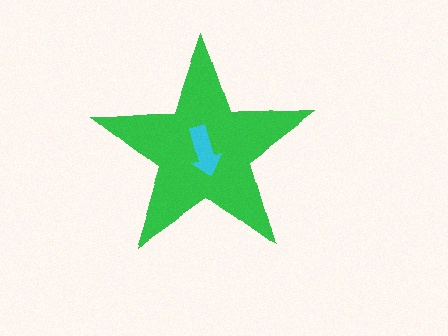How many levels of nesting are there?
2.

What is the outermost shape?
The green star.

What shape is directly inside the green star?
The cyan arrow.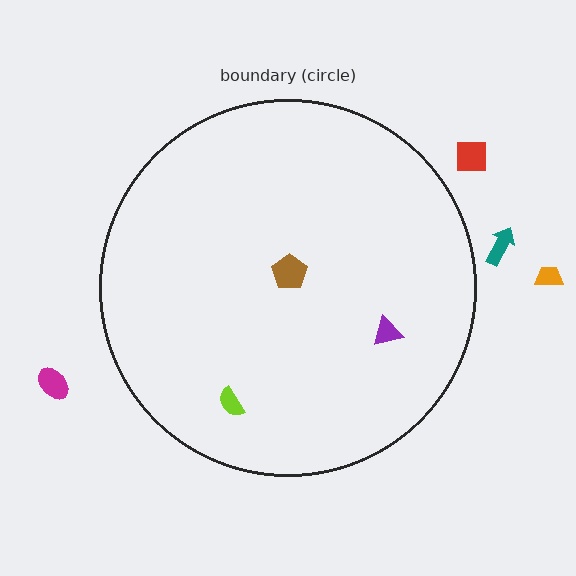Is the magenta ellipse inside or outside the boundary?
Outside.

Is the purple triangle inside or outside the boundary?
Inside.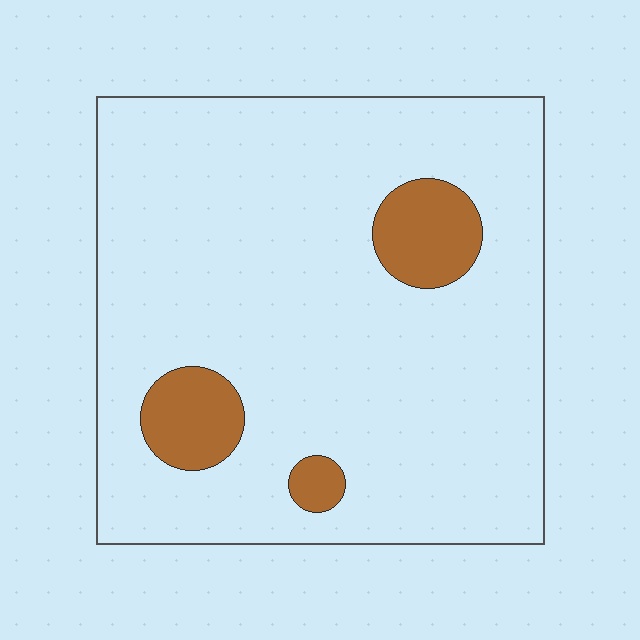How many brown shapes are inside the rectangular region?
3.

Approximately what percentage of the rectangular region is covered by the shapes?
Approximately 10%.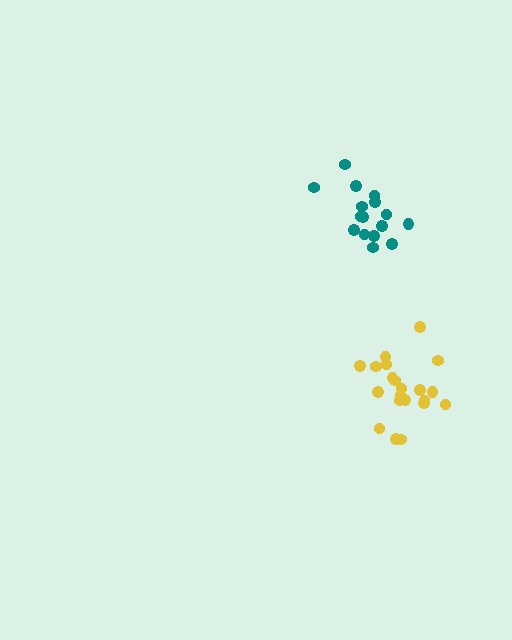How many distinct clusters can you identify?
There are 2 distinct clusters.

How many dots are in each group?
Group 1: 21 dots, Group 2: 16 dots (37 total).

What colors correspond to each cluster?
The clusters are colored: yellow, teal.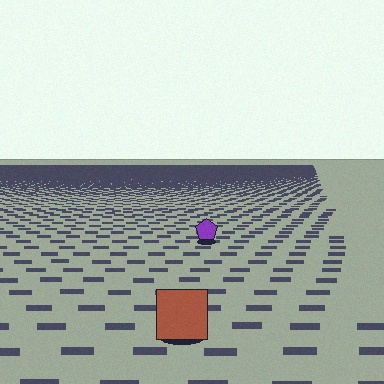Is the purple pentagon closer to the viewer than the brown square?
No. The brown square is closer — you can tell from the texture gradient: the ground texture is coarser near it.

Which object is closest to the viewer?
The brown square is closest. The texture marks near it are larger and more spread out.